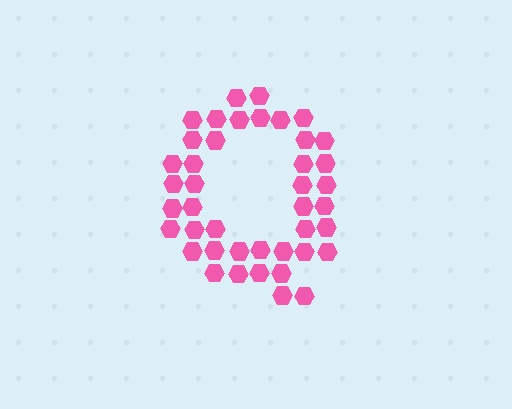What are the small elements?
The small elements are hexagons.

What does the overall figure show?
The overall figure shows the letter Q.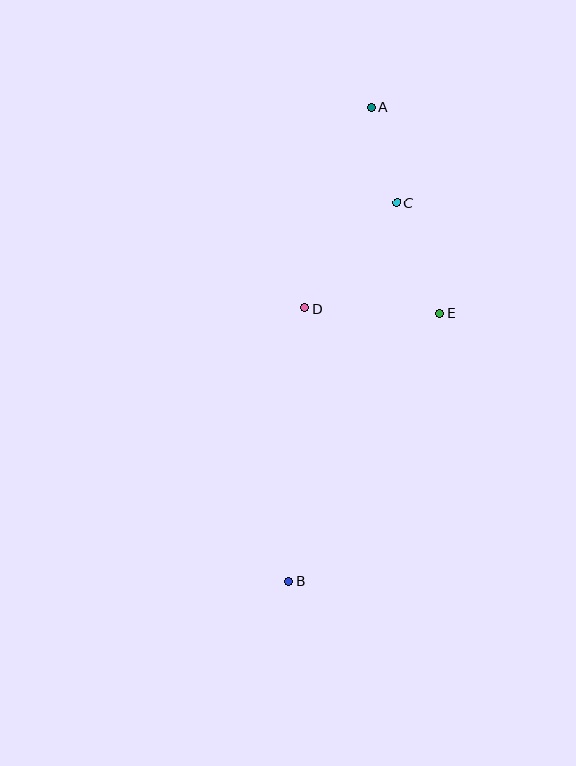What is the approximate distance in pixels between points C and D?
The distance between C and D is approximately 140 pixels.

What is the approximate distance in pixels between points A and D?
The distance between A and D is approximately 212 pixels.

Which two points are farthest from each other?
Points A and B are farthest from each other.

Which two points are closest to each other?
Points A and C are closest to each other.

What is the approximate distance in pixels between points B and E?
The distance between B and E is approximately 308 pixels.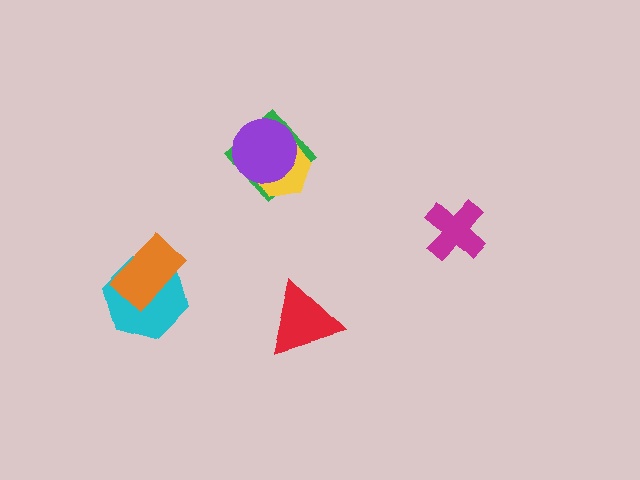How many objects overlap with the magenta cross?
0 objects overlap with the magenta cross.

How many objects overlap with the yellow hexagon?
2 objects overlap with the yellow hexagon.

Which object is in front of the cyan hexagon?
The orange rectangle is in front of the cyan hexagon.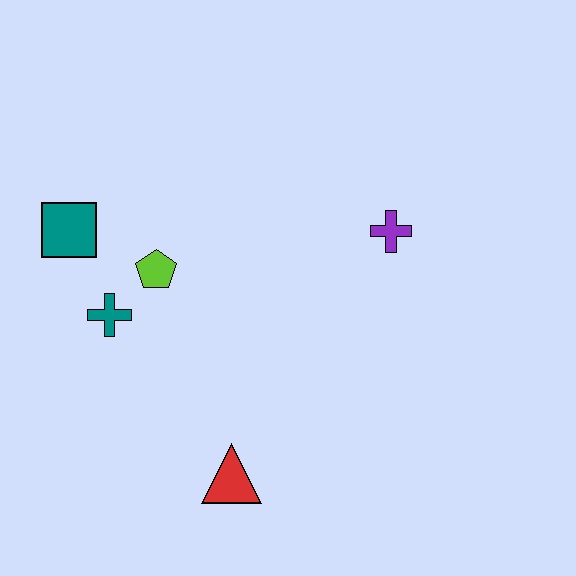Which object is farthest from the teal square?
The purple cross is farthest from the teal square.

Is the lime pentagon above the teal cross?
Yes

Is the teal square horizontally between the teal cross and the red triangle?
No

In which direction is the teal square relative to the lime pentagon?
The teal square is to the left of the lime pentagon.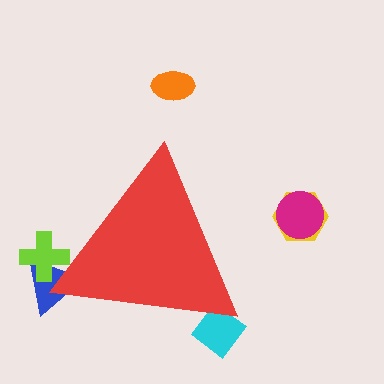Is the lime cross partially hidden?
Yes, the lime cross is partially hidden behind the red triangle.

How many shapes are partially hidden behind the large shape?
3 shapes are partially hidden.